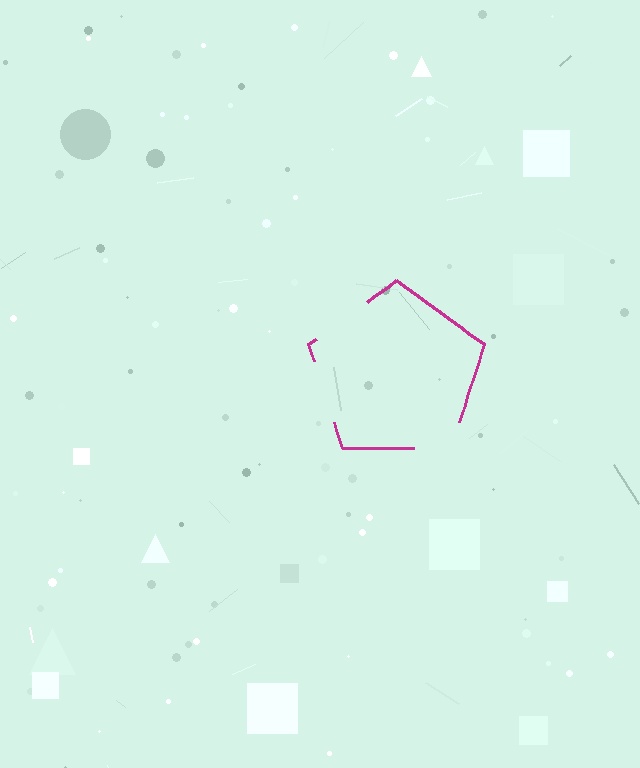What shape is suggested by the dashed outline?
The dashed outline suggests a pentagon.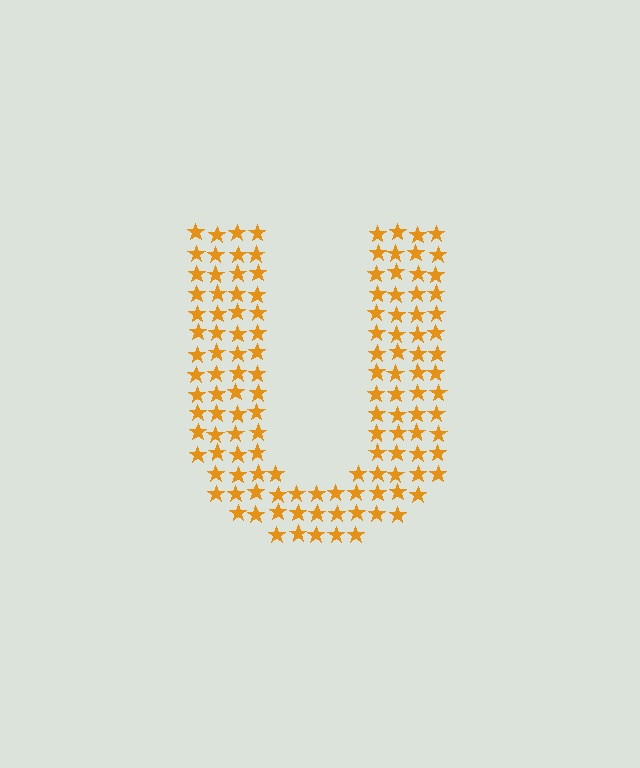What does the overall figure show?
The overall figure shows the letter U.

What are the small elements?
The small elements are stars.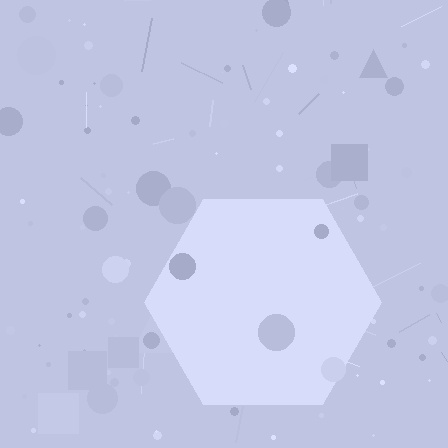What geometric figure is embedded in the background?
A hexagon is embedded in the background.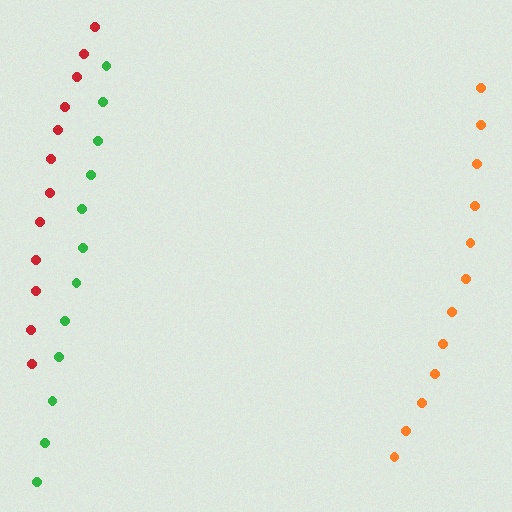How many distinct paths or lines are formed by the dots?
There are 3 distinct paths.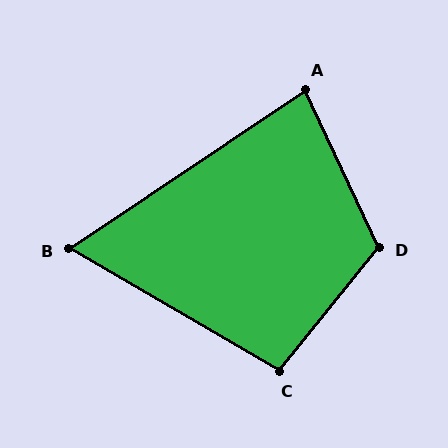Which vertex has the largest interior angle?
D, at approximately 116 degrees.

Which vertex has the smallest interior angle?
B, at approximately 64 degrees.